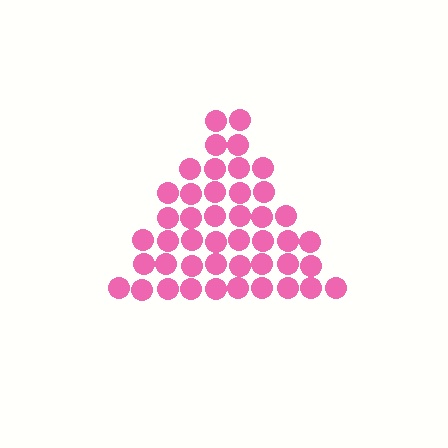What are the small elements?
The small elements are circles.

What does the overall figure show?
The overall figure shows a triangle.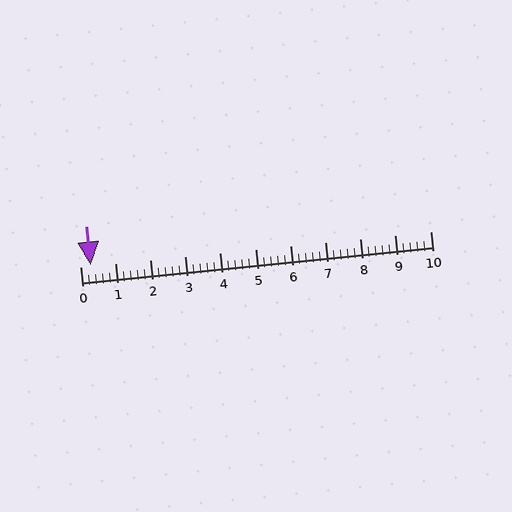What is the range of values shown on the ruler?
The ruler shows values from 0 to 10.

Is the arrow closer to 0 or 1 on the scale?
The arrow is closer to 0.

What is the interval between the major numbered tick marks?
The major tick marks are spaced 1 units apart.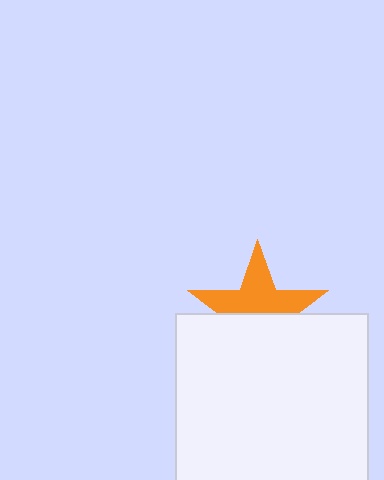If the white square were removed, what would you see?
You would see the complete orange star.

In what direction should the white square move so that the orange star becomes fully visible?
The white square should move down. That is the shortest direction to clear the overlap and leave the orange star fully visible.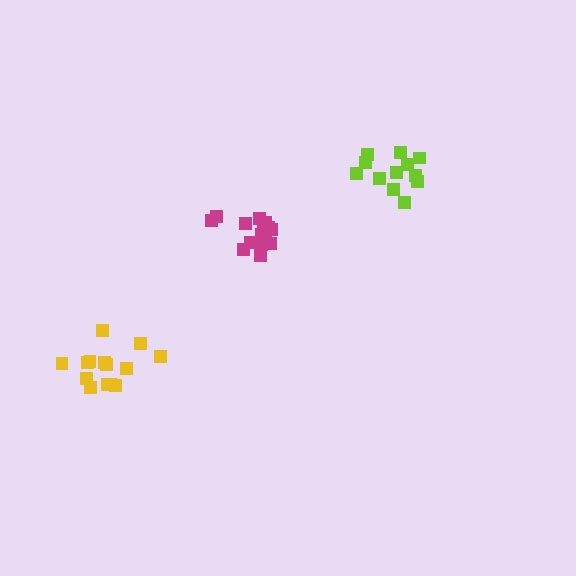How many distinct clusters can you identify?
There are 3 distinct clusters.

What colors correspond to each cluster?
The clusters are colored: lime, magenta, yellow.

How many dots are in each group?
Group 1: 12 dots, Group 2: 15 dots, Group 3: 14 dots (41 total).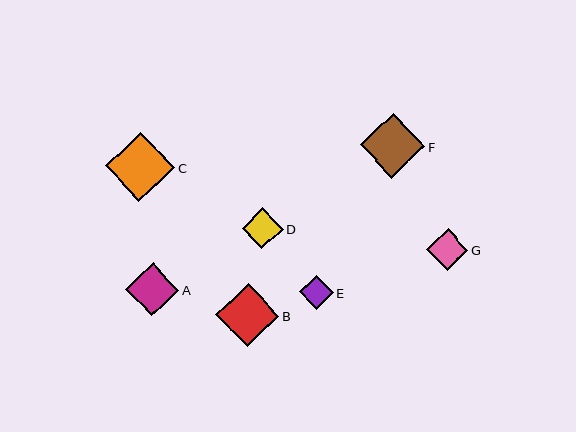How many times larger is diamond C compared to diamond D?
Diamond C is approximately 1.7 times the size of diamond D.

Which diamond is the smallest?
Diamond E is the smallest with a size of approximately 34 pixels.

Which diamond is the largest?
Diamond C is the largest with a size of approximately 70 pixels.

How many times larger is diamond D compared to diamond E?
Diamond D is approximately 1.2 times the size of diamond E.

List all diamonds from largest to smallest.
From largest to smallest: C, F, B, A, G, D, E.